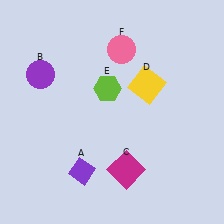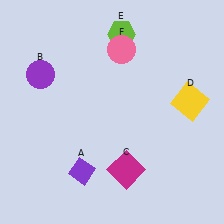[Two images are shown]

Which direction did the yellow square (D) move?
The yellow square (D) moved right.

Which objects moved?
The objects that moved are: the yellow square (D), the lime hexagon (E).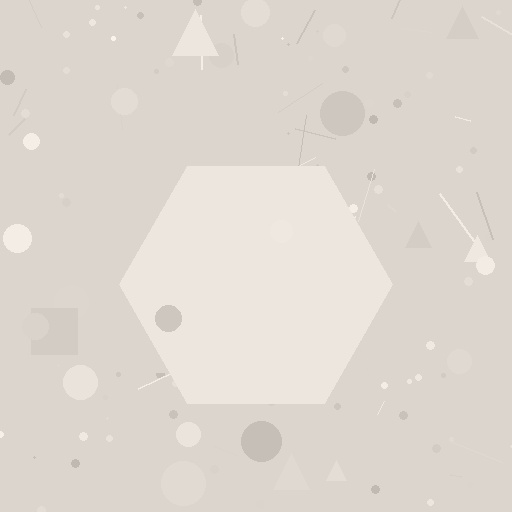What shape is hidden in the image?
A hexagon is hidden in the image.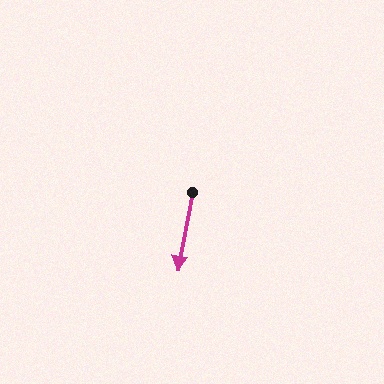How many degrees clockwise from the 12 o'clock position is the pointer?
Approximately 191 degrees.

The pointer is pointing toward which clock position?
Roughly 6 o'clock.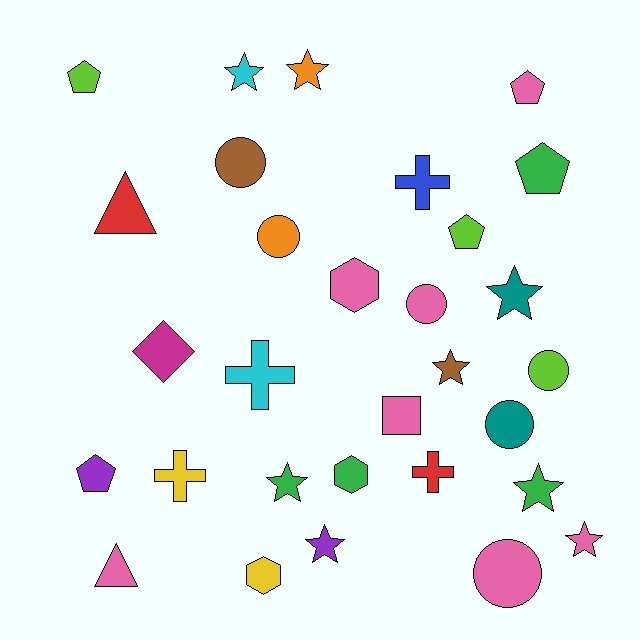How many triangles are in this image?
There are 2 triangles.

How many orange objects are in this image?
There are 2 orange objects.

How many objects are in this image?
There are 30 objects.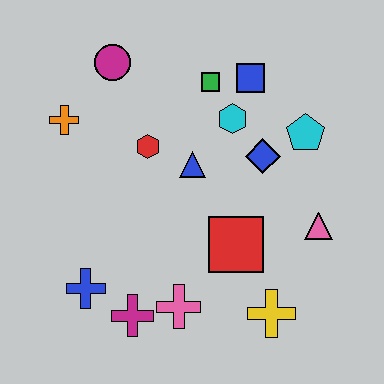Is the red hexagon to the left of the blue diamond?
Yes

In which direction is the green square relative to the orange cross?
The green square is to the right of the orange cross.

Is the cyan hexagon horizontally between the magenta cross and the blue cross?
No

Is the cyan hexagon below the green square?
Yes